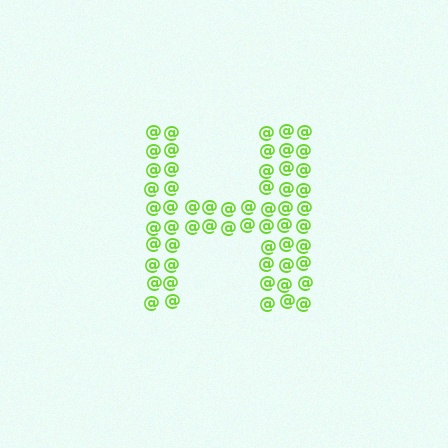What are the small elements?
The small elements are at signs.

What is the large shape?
The large shape is the letter H.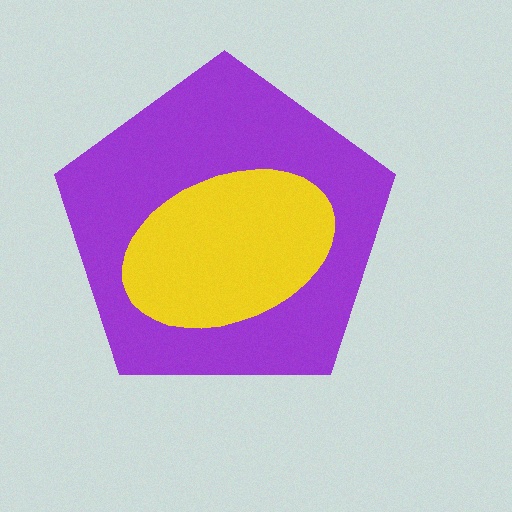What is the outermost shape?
The purple pentagon.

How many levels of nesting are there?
2.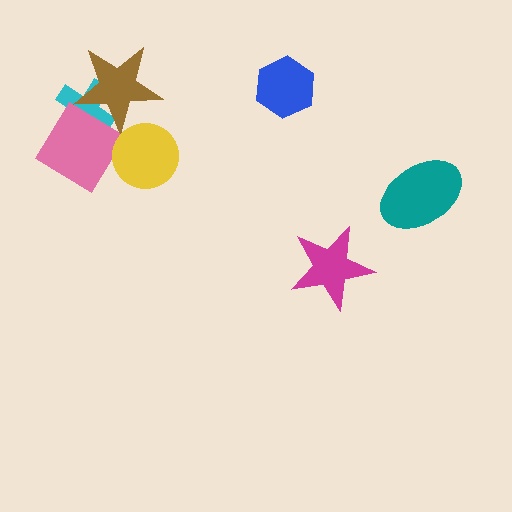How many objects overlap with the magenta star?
0 objects overlap with the magenta star.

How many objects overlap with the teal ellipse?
0 objects overlap with the teal ellipse.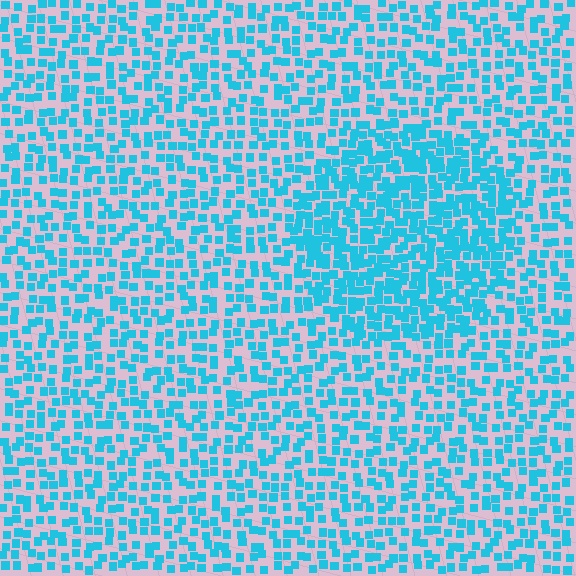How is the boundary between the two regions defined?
The boundary is defined by a change in element density (approximately 1.8x ratio). All elements are the same color, size, and shape.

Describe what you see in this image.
The image contains small cyan elements arranged at two different densities. A circle-shaped region is visible where the elements are more densely packed than the surrounding area.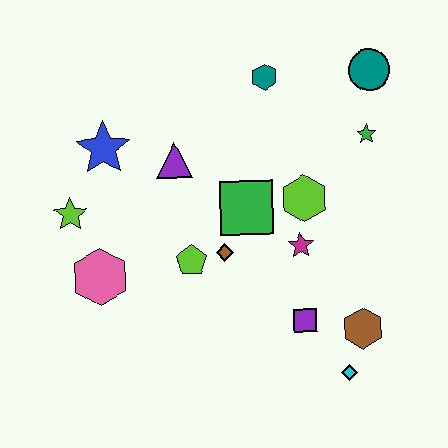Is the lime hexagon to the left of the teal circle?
Yes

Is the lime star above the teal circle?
No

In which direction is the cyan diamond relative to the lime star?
The cyan diamond is to the right of the lime star.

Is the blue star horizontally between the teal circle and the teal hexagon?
No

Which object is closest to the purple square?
The brown hexagon is closest to the purple square.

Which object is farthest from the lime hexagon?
The lime star is farthest from the lime hexagon.